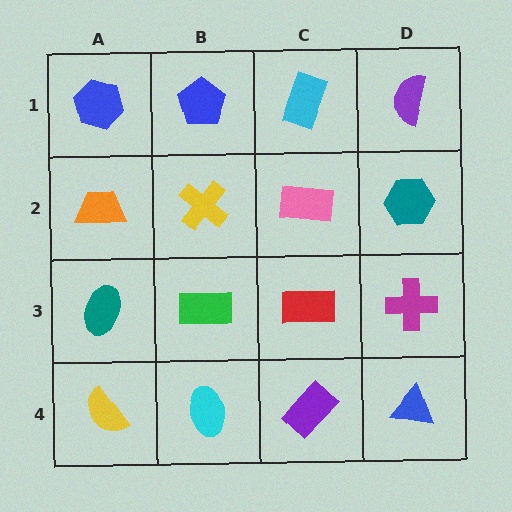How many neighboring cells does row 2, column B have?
4.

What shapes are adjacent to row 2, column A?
A blue hexagon (row 1, column A), a teal ellipse (row 3, column A), a yellow cross (row 2, column B).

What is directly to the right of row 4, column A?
A cyan ellipse.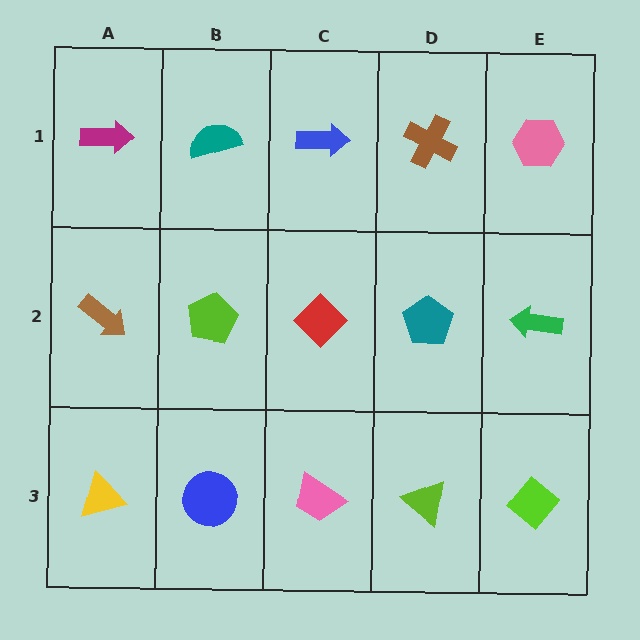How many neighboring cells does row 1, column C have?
3.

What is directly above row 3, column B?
A lime pentagon.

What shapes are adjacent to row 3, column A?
A brown arrow (row 2, column A), a blue circle (row 3, column B).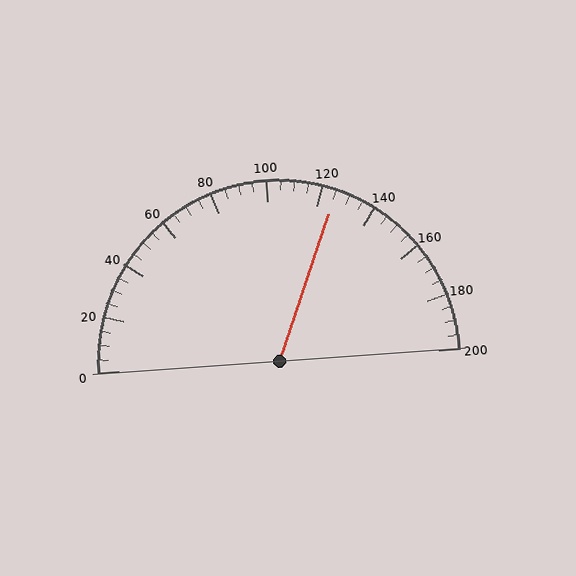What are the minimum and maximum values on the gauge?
The gauge ranges from 0 to 200.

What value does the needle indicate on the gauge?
The needle indicates approximately 125.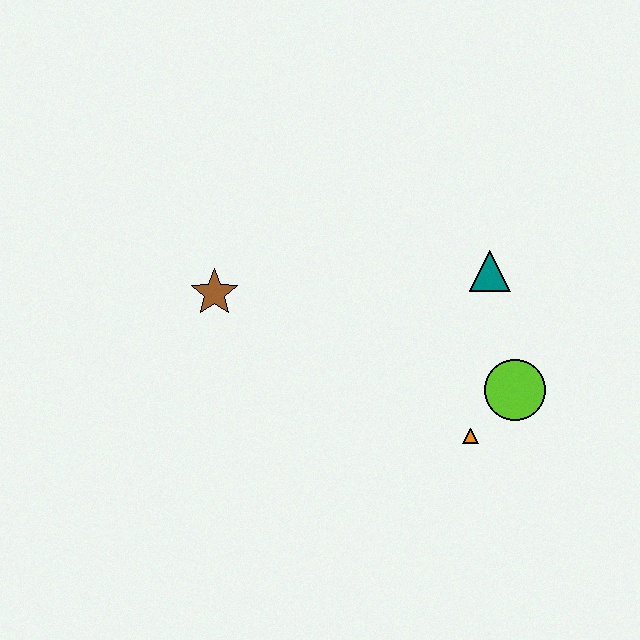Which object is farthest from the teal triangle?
The brown star is farthest from the teal triangle.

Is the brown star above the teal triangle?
No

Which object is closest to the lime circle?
The orange triangle is closest to the lime circle.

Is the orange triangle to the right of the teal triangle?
No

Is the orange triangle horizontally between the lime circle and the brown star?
Yes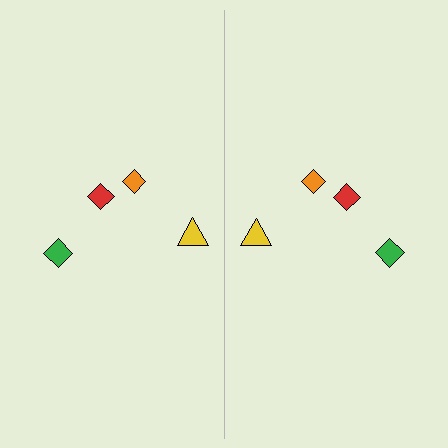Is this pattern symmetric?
Yes, this pattern has bilateral (reflection) symmetry.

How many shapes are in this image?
There are 8 shapes in this image.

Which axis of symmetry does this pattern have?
The pattern has a vertical axis of symmetry running through the center of the image.